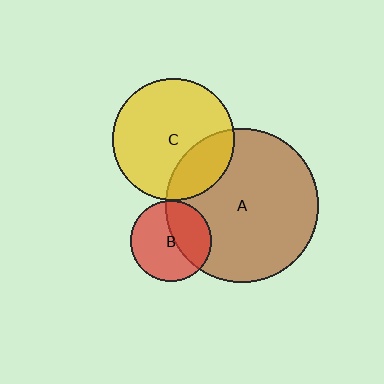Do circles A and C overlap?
Yes.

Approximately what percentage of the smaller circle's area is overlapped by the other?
Approximately 25%.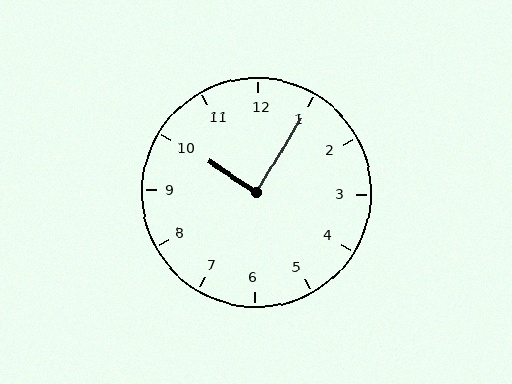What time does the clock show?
10:05.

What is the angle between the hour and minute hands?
Approximately 88 degrees.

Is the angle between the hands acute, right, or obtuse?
It is right.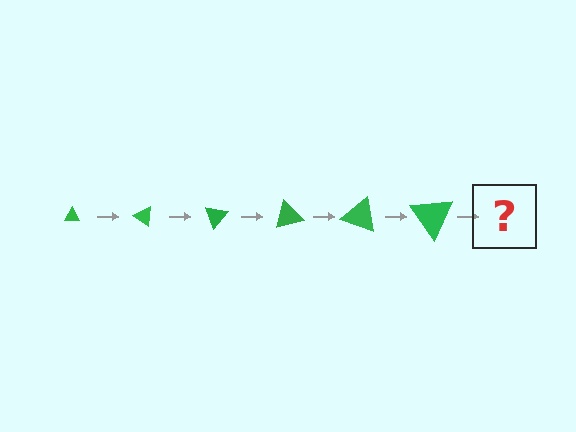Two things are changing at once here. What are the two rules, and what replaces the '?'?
The two rules are that the triangle grows larger each step and it rotates 35 degrees each step. The '?' should be a triangle, larger than the previous one and rotated 210 degrees from the start.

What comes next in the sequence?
The next element should be a triangle, larger than the previous one and rotated 210 degrees from the start.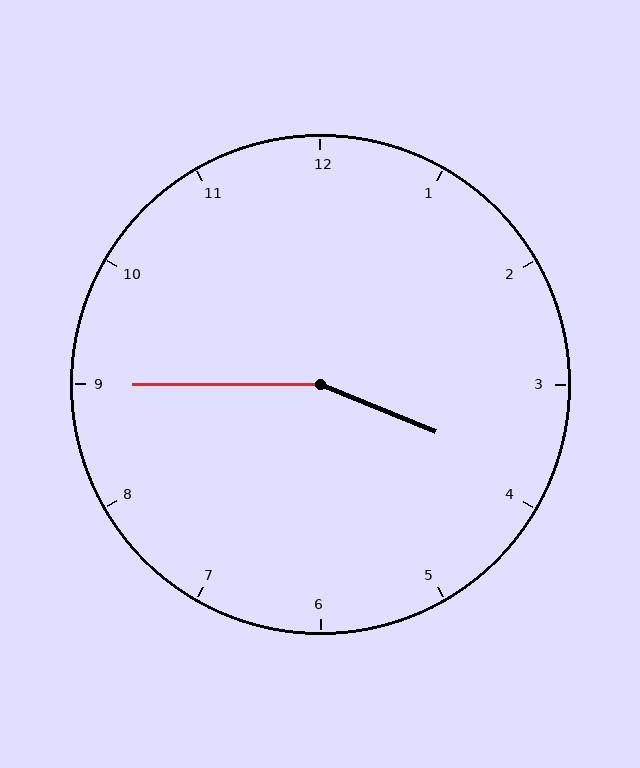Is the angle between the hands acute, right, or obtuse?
It is obtuse.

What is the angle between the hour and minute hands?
Approximately 158 degrees.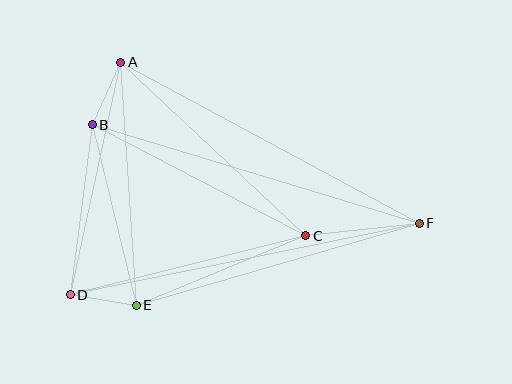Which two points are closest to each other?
Points D and E are closest to each other.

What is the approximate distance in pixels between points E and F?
The distance between E and F is approximately 295 pixels.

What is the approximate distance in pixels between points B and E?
The distance between B and E is approximately 186 pixels.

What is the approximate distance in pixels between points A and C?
The distance between A and C is approximately 254 pixels.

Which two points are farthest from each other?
Points D and F are farthest from each other.